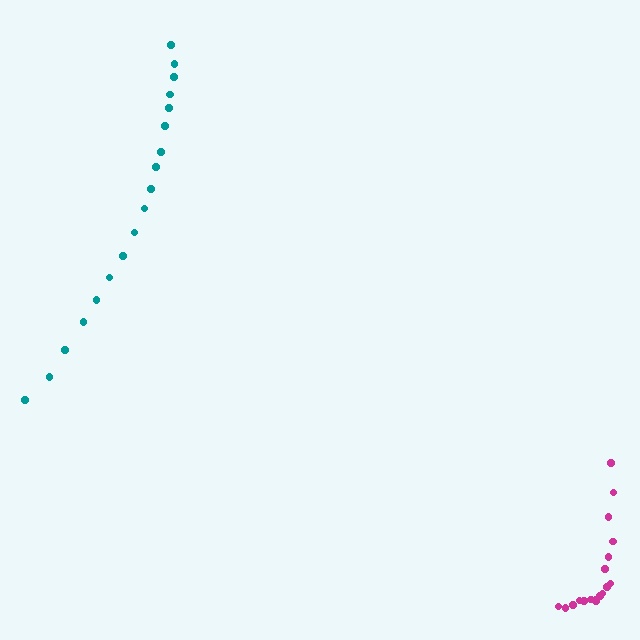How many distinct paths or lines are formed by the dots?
There are 2 distinct paths.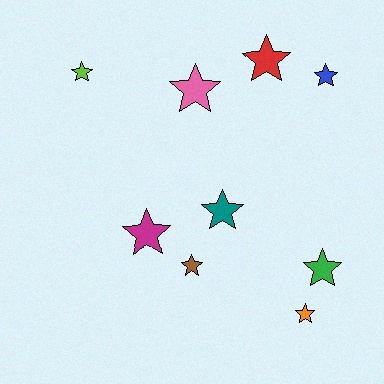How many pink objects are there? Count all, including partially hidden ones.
There is 1 pink object.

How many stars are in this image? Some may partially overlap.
There are 9 stars.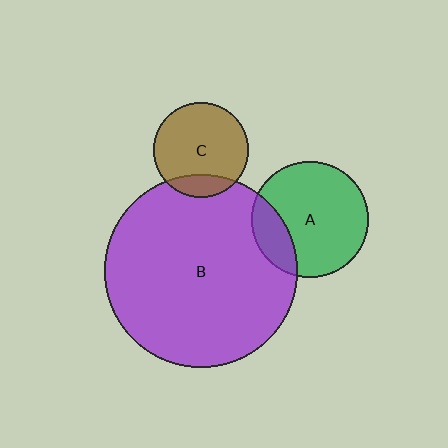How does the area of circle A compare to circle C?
Approximately 1.5 times.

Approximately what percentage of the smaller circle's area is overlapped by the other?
Approximately 15%.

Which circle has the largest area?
Circle B (purple).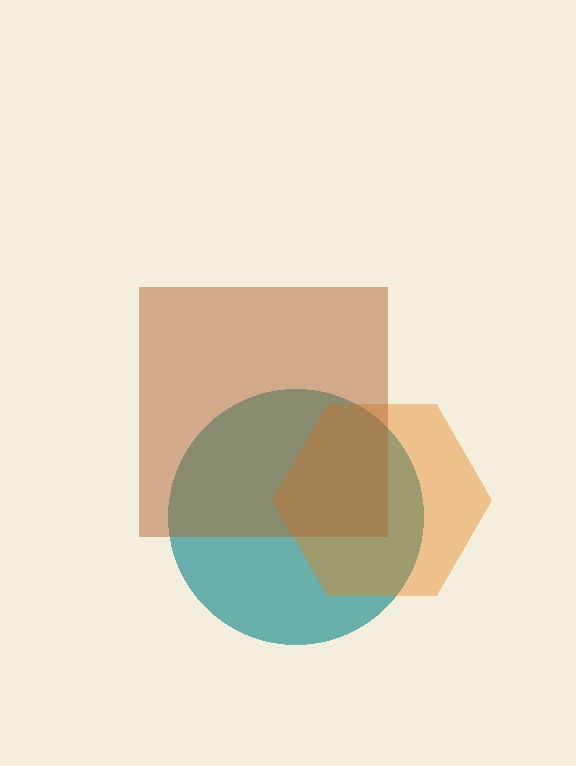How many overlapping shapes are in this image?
There are 3 overlapping shapes in the image.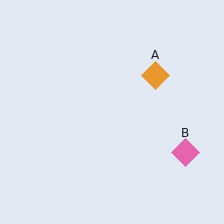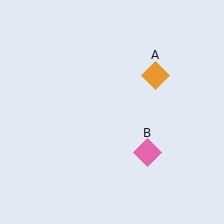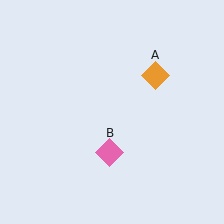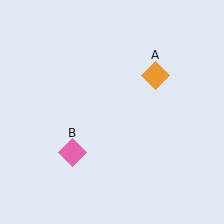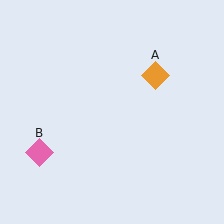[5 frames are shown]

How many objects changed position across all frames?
1 object changed position: pink diamond (object B).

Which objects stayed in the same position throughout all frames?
Orange diamond (object A) remained stationary.